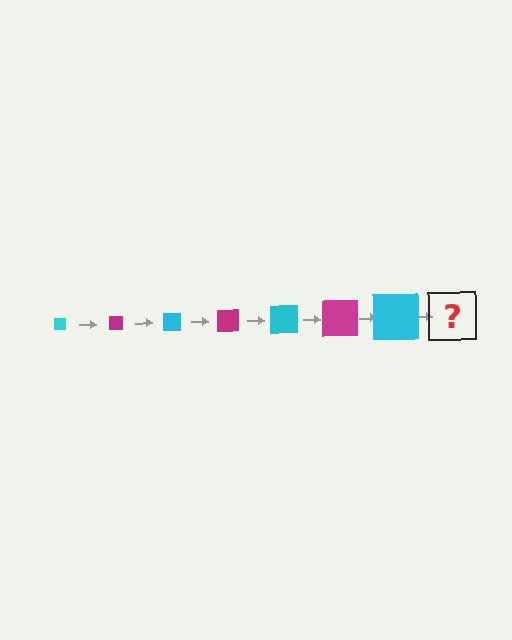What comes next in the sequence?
The next element should be a magenta square, larger than the previous one.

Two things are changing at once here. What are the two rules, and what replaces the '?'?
The two rules are that the square grows larger each step and the color cycles through cyan and magenta. The '?' should be a magenta square, larger than the previous one.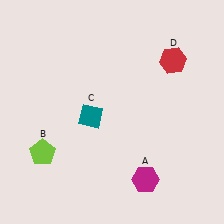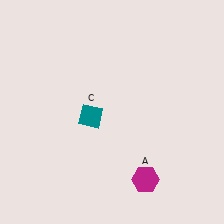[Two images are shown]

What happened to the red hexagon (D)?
The red hexagon (D) was removed in Image 2. It was in the top-right area of Image 1.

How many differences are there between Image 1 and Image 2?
There are 2 differences between the two images.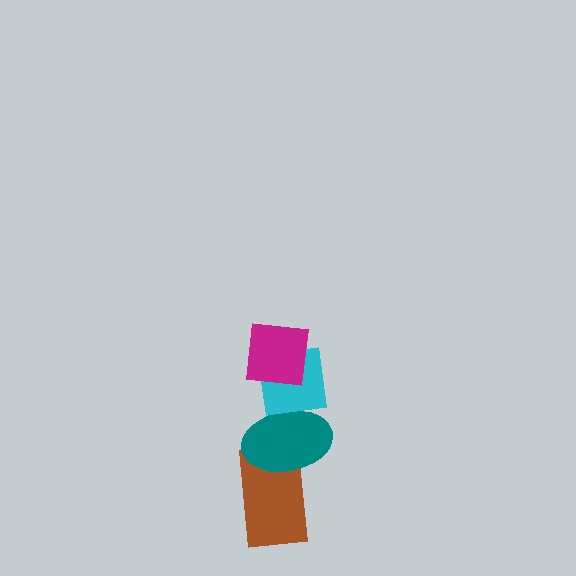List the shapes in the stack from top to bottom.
From top to bottom: the magenta square, the cyan square, the teal ellipse, the brown rectangle.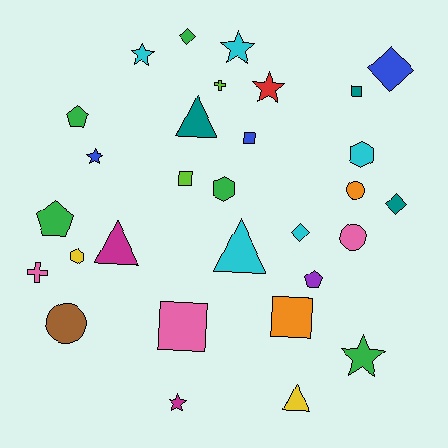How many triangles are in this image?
There are 4 triangles.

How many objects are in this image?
There are 30 objects.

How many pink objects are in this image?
There are 3 pink objects.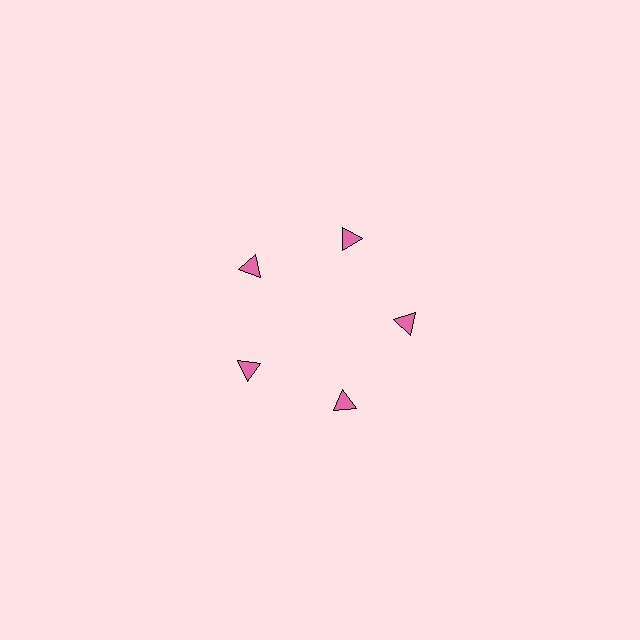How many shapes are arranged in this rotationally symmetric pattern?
There are 5 shapes, arranged in 5 groups of 1.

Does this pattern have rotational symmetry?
Yes, this pattern has 5-fold rotational symmetry. It looks the same after rotating 72 degrees around the center.